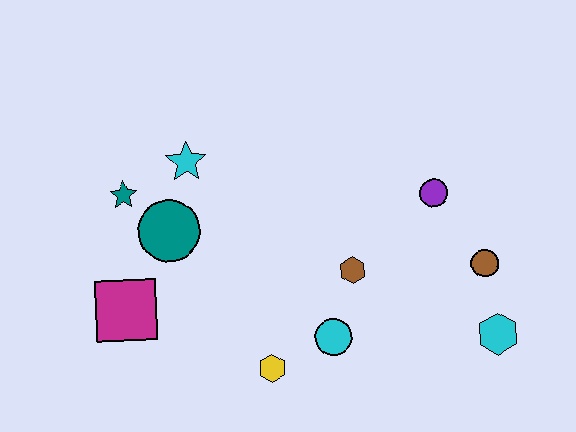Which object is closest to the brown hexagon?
The cyan circle is closest to the brown hexagon.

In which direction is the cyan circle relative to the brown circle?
The cyan circle is to the left of the brown circle.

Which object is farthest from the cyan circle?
The teal star is farthest from the cyan circle.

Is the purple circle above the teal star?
No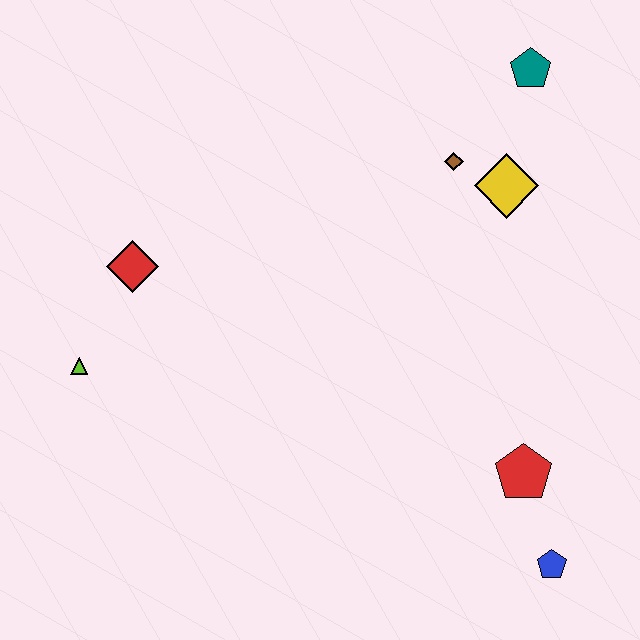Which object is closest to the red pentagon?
The blue pentagon is closest to the red pentagon.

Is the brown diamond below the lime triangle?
No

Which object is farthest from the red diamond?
The blue pentagon is farthest from the red diamond.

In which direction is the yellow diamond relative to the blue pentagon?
The yellow diamond is above the blue pentagon.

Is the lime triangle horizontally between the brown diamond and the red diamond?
No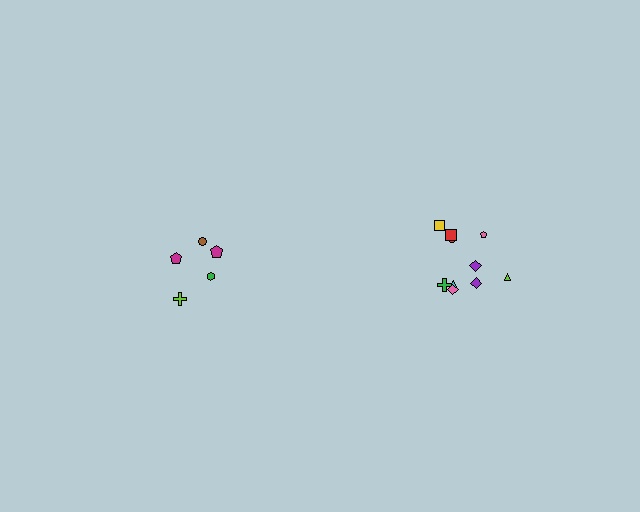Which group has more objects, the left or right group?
The right group.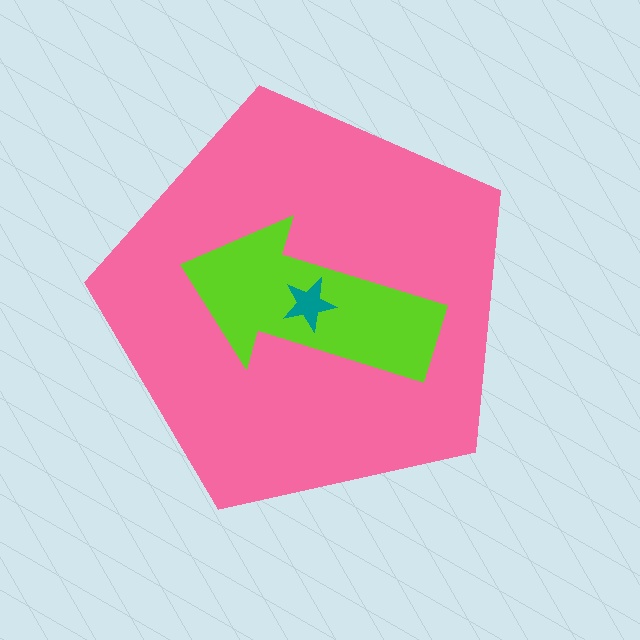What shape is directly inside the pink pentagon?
The lime arrow.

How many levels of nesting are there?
3.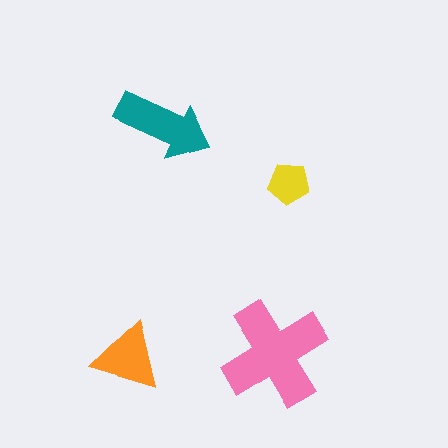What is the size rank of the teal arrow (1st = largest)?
2nd.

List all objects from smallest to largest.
The yellow pentagon, the orange triangle, the teal arrow, the pink cross.